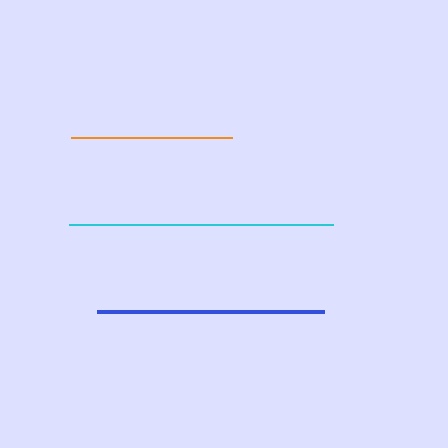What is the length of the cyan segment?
The cyan segment is approximately 264 pixels long.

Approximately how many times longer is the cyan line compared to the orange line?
The cyan line is approximately 1.6 times the length of the orange line.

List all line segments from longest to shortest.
From longest to shortest: cyan, blue, orange.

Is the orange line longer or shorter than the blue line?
The blue line is longer than the orange line.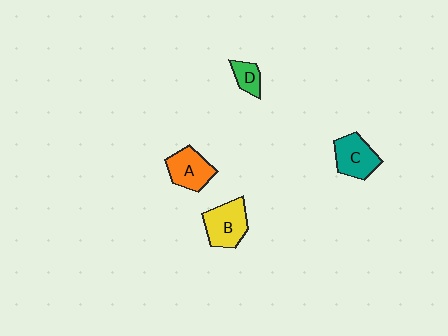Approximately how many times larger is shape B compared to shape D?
Approximately 2.1 times.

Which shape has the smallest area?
Shape D (green).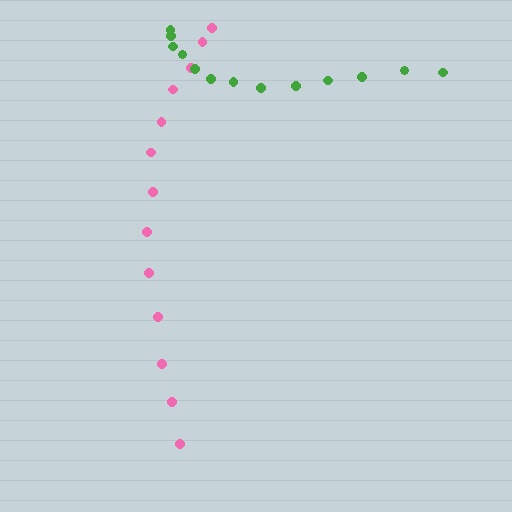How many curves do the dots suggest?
There are 2 distinct paths.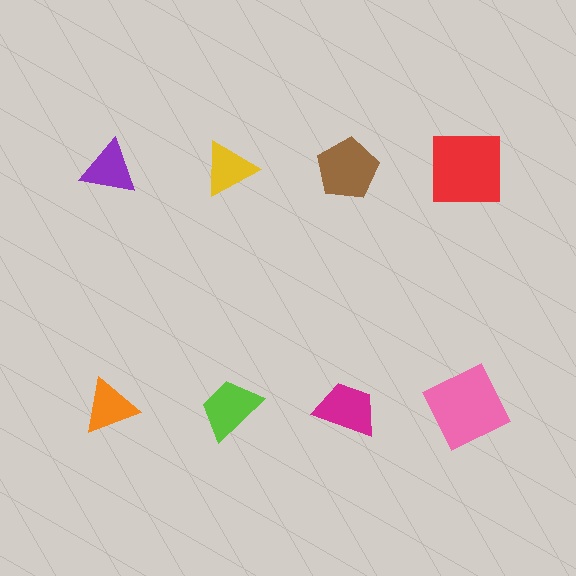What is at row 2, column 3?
A magenta trapezoid.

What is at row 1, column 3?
A brown pentagon.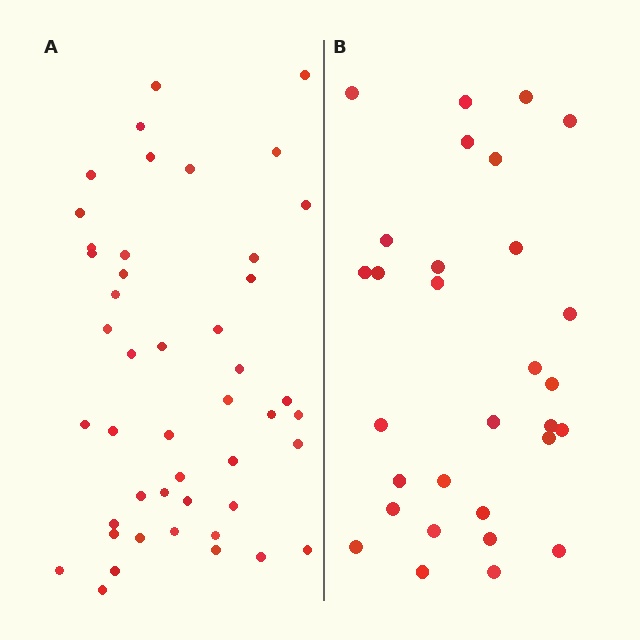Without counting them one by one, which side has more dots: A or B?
Region A (the left region) has more dots.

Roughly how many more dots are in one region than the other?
Region A has approximately 15 more dots than region B.